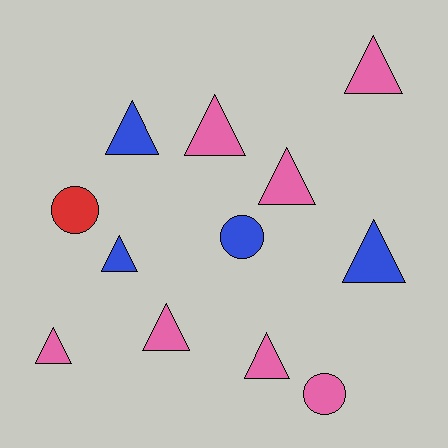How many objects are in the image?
There are 12 objects.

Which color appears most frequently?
Pink, with 7 objects.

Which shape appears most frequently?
Triangle, with 9 objects.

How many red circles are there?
There is 1 red circle.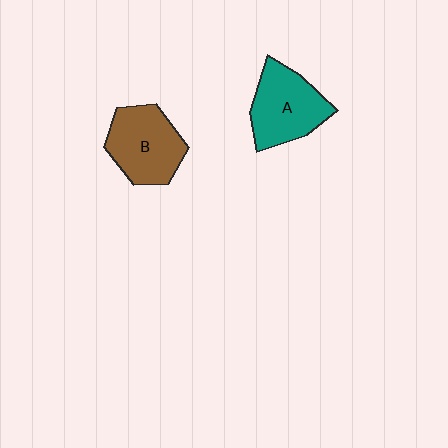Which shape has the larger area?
Shape A (teal).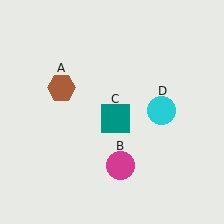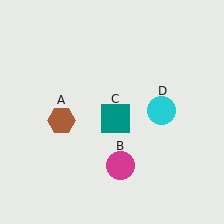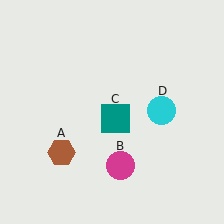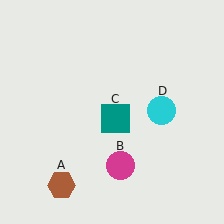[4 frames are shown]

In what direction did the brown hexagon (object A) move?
The brown hexagon (object A) moved down.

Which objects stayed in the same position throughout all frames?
Magenta circle (object B) and teal square (object C) and cyan circle (object D) remained stationary.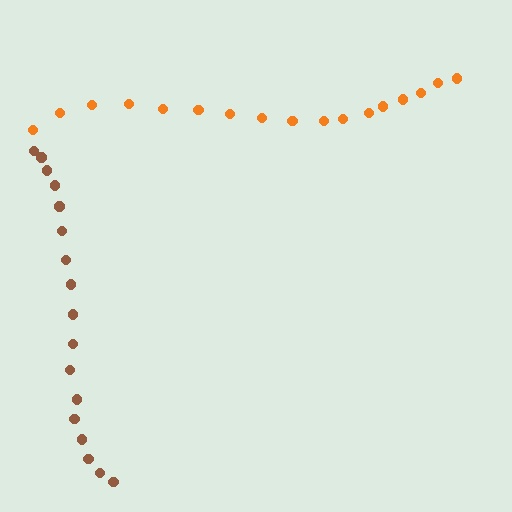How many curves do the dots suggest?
There are 2 distinct paths.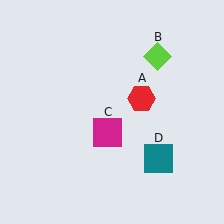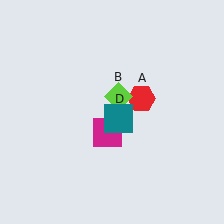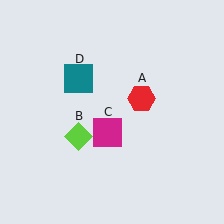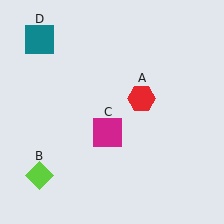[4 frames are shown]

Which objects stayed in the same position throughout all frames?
Red hexagon (object A) and magenta square (object C) remained stationary.